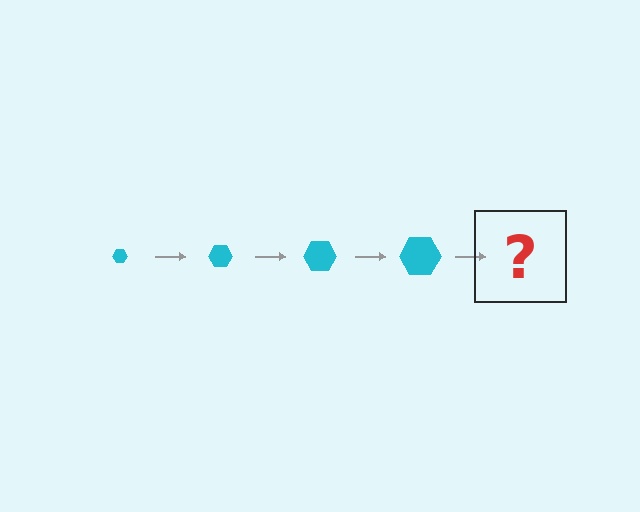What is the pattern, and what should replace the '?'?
The pattern is that the hexagon gets progressively larger each step. The '?' should be a cyan hexagon, larger than the previous one.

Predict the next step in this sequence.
The next step is a cyan hexagon, larger than the previous one.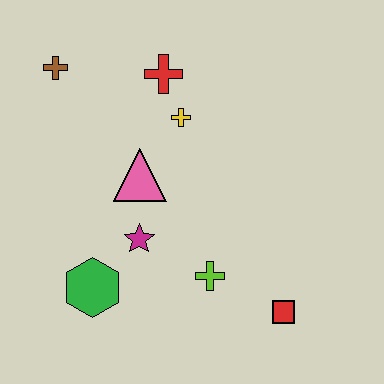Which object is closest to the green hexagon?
The magenta star is closest to the green hexagon.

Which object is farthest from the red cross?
The red square is farthest from the red cross.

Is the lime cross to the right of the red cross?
Yes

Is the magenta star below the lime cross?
No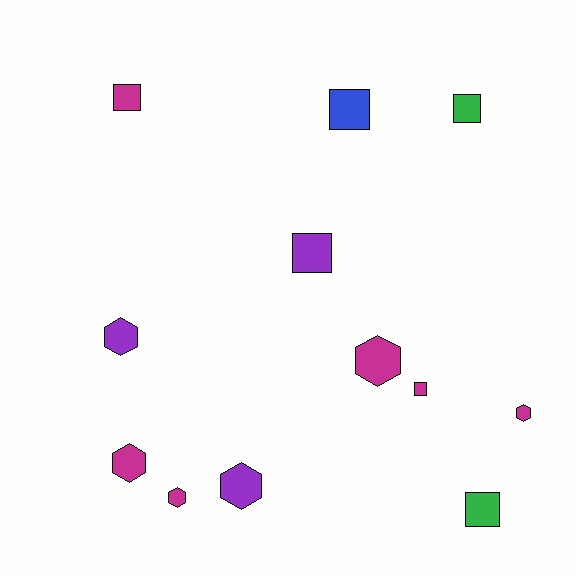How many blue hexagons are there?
There are no blue hexagons.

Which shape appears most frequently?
Hexagon, with 6 objects.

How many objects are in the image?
There are 12 objects.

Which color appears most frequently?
Magenta, with 6 objects.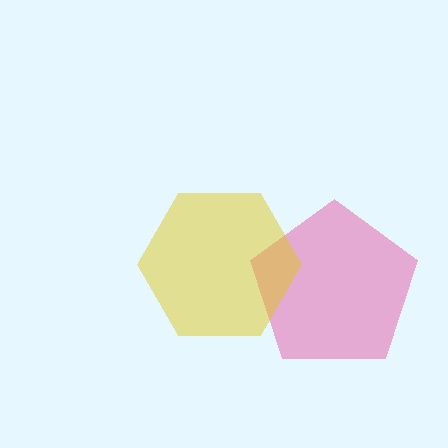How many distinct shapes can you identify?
There are 2 distinct shapes: a pink pentagon, a yellow hexagon.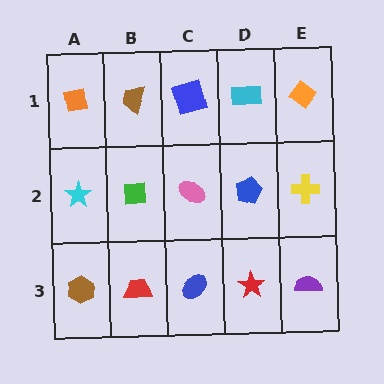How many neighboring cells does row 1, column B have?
3.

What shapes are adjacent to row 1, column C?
A pink ellipse (row 2, column C), a brown trapezoid (row 1, column B), a cyan rectangle (row 1, column D).